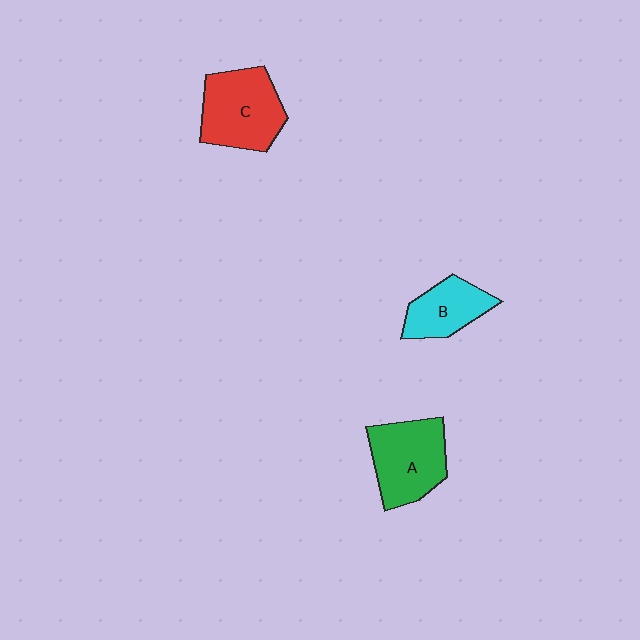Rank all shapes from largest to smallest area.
From largest to smallest: C (red), A (green), B (cyan).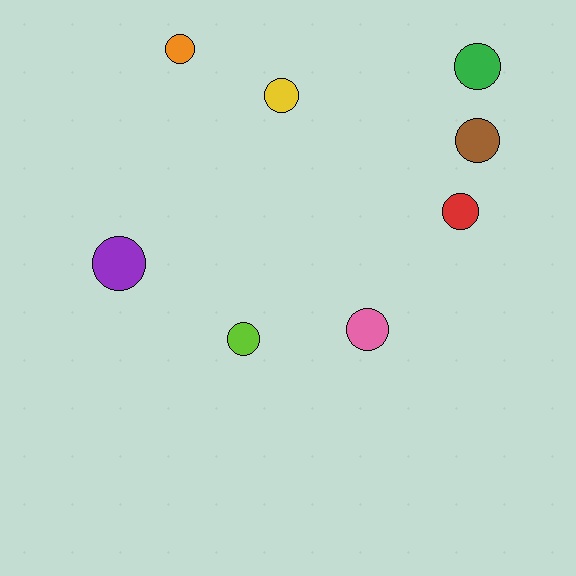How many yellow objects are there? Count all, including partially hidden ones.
There is 1 yellow object.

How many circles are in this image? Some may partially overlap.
There are 8 circles.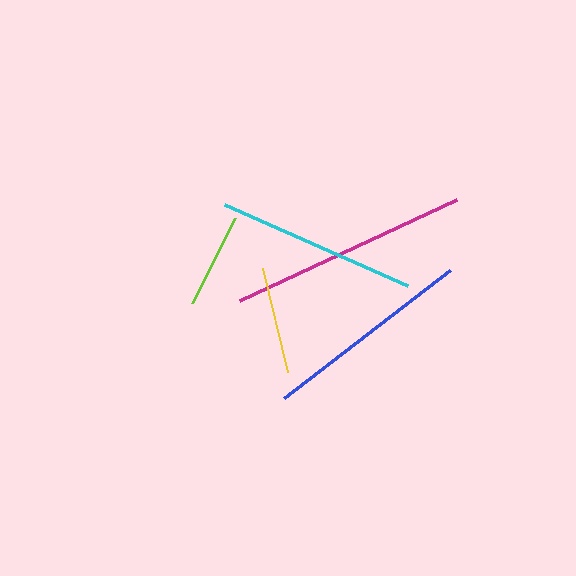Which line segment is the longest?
The magenta line is the longest at approximately 240 pixels.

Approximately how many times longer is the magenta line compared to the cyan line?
The magenta line is approximately 1.2 times the length of the cyan line.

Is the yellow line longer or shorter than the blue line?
The blue line is longer than the yellow line.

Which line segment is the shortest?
The lime line is the shortest at approximately 94 pixels.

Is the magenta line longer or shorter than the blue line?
The magenta line is longer than the blue line.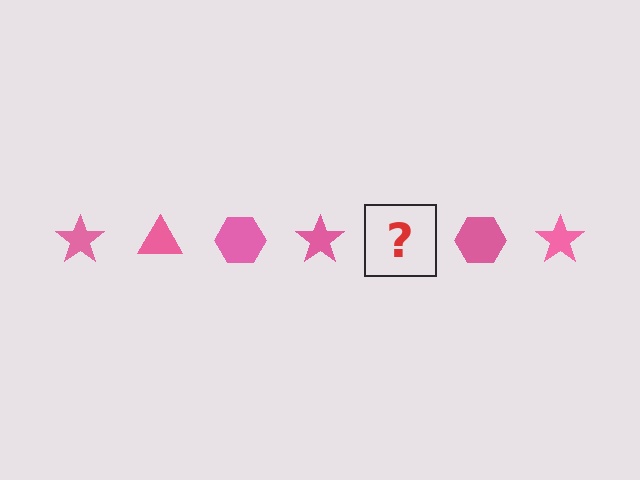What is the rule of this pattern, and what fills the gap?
The rule is that the pattern cycles through star, triangle, hexagon shapes in pink. The gap should be filled with a pink triangle.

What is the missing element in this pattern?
The missing element is a pink triangle.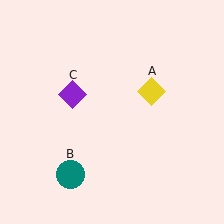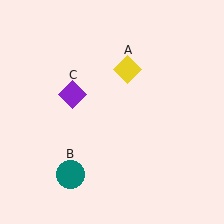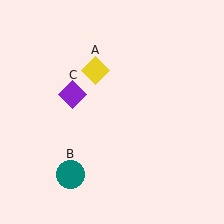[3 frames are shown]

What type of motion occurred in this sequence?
The yellow diamond (object A) rotated counterclockwise around the center of the scene.